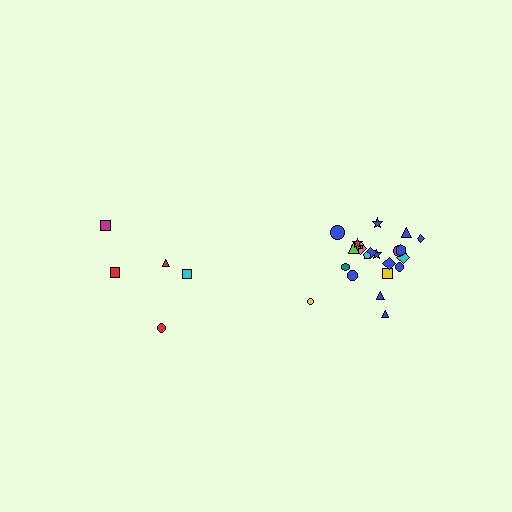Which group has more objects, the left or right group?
The right group.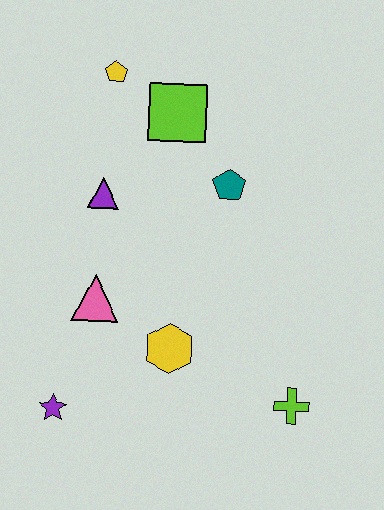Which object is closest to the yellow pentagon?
The lime square is closest to the yellow pentagon.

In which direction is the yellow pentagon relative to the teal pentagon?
The yellow pentagon is to the left of the teal pentagon.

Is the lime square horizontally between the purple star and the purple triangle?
No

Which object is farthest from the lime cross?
The yellow pentagon is farthest from the lime cross.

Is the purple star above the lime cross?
No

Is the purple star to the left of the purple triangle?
Yes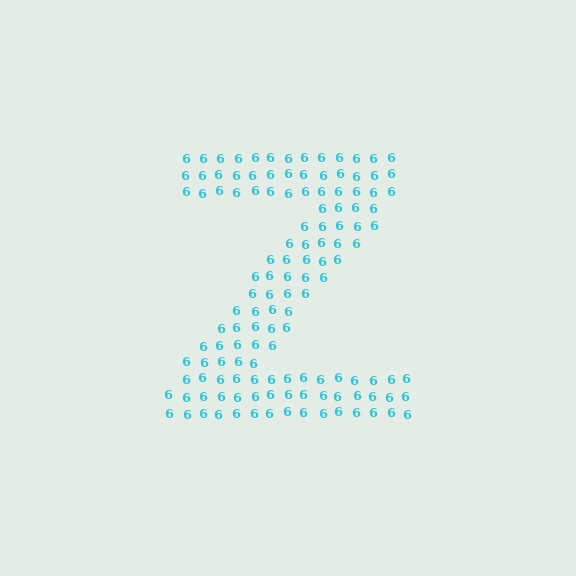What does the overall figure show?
The overall figure shows the letter Z.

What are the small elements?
The small elements are digit 6's.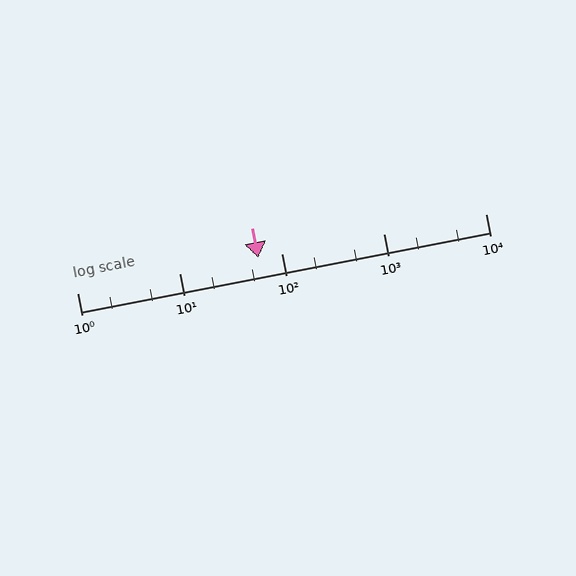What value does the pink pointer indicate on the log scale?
The pointer indicates approximately 60.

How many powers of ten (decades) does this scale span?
The scale spans 4 decades, from 1 to 10000.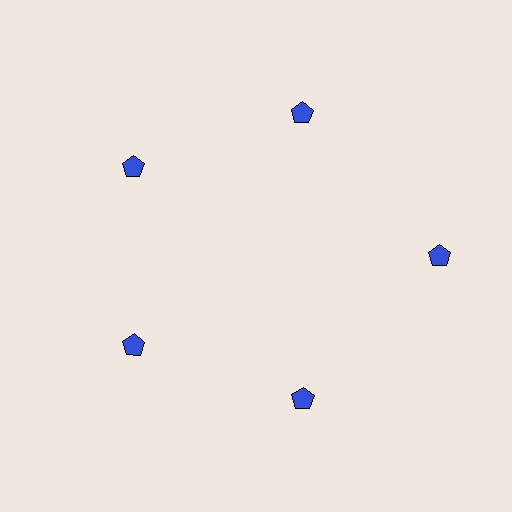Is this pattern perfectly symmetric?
No. The 5 blue pentagons are arranged in a ring, but one element near the 3 o'clock position is pushed outward from the center, breaking the 5-fold rotational symmetry.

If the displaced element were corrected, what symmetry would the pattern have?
It would have 5-fold rotational symmetry — the pattern would map onto itself every 72 degrees.